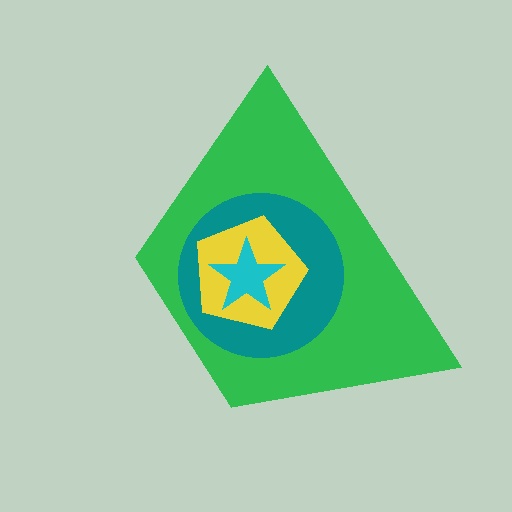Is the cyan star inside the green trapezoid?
Yes.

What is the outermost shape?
The green trapezoid.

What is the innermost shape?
The cyan star.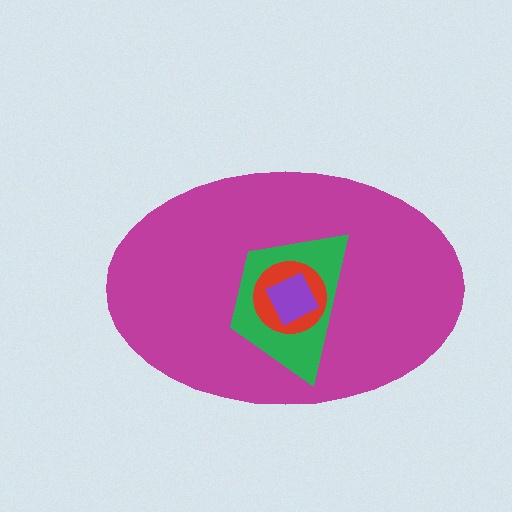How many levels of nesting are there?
4.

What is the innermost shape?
The purple square.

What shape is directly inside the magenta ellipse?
The green trapezoid.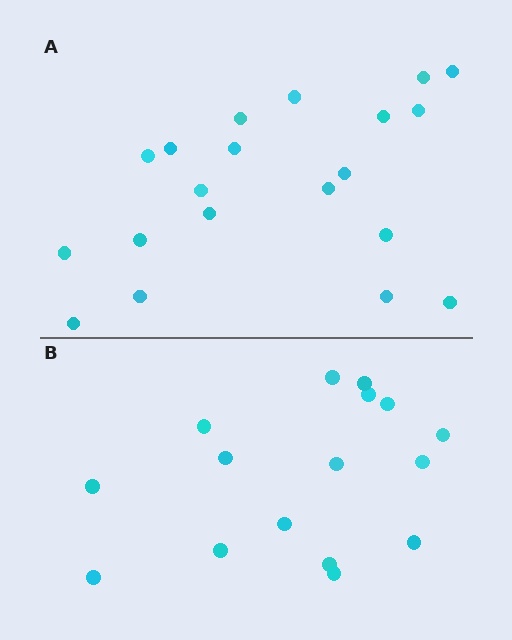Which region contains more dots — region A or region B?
Region A (the top region) has more dots.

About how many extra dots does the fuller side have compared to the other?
Region A has about 4 more dots than region B.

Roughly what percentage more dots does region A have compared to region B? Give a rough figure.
About 25% more.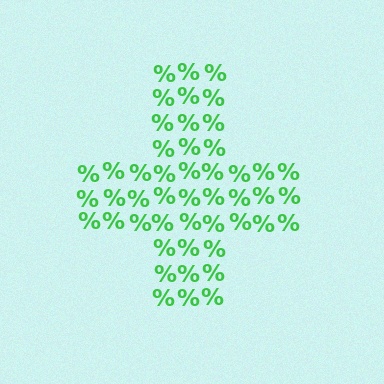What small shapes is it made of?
It is made of small percent signs.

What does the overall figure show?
The overall figure shows a cross.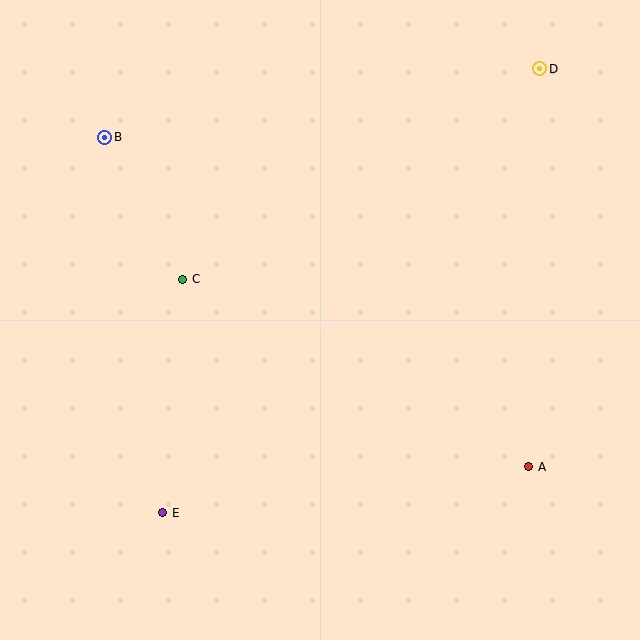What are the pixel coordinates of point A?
Point A is at (529, 467).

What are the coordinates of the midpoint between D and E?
The midpoint between D and E is at (351, 291).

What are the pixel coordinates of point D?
Point D is at (540, 69).